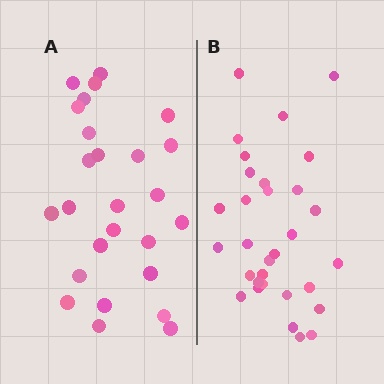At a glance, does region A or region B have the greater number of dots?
Region B (the right region) has more dots.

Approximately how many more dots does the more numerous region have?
Region B has about 5 more dots than region A.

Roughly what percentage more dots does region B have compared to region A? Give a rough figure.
About 20% more.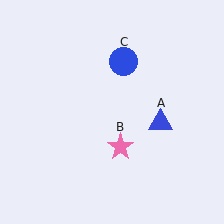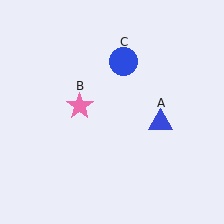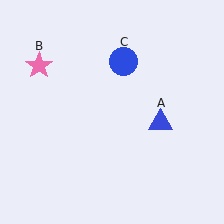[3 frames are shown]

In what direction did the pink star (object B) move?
The pink star (object B) moved up and to the left.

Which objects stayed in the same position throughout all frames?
Blue triangle (object A) and blue circle (object C) remained stationary.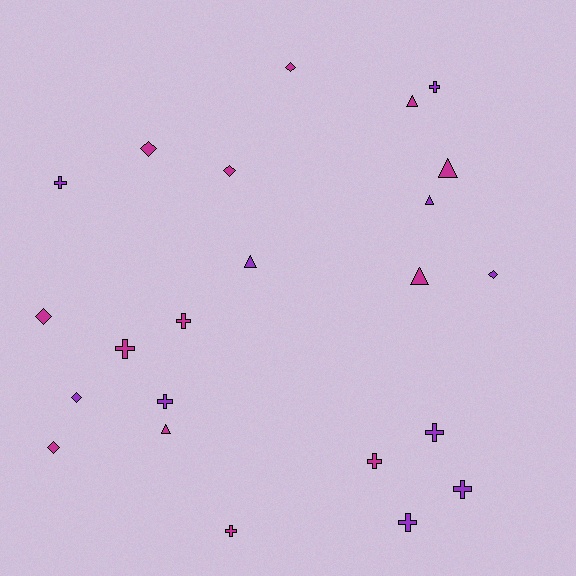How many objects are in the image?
There are 23 objects.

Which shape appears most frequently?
Cross, with 10 objects.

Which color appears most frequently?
Magenta, with 13 objects.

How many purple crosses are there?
There are 6 purple crosses.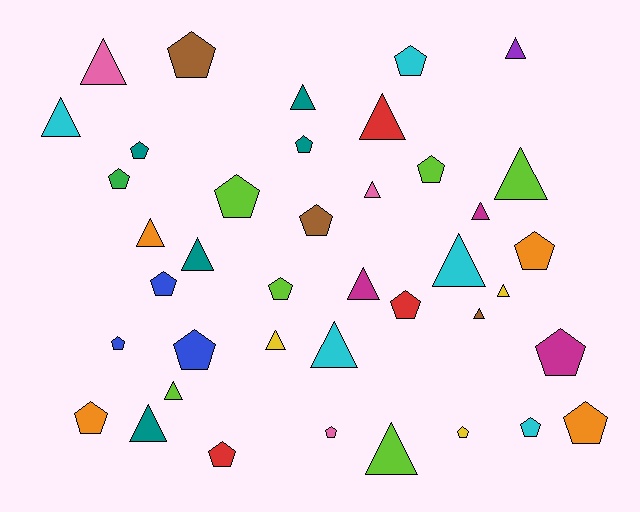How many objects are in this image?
There are 40 objects.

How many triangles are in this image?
There are 19 triangles.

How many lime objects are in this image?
There are 6 lime objects.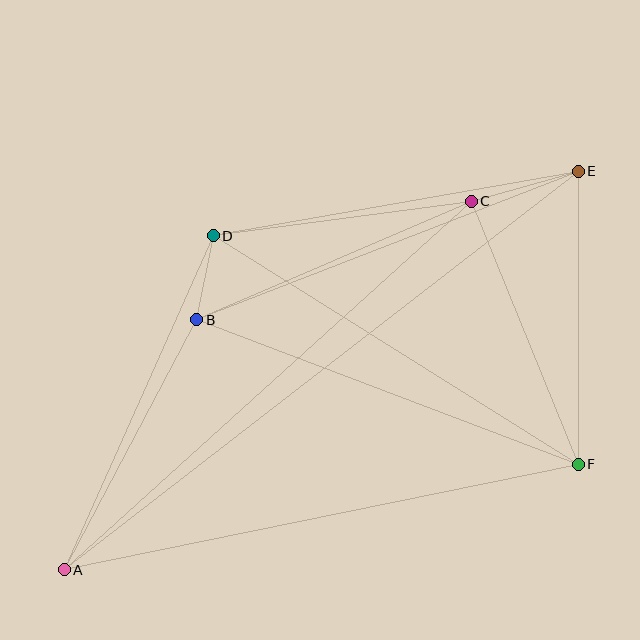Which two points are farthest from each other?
Points A and E are farthest from each other.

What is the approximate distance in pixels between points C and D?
The distance between C and D is approximately 260 pixels.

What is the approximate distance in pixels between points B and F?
The distance between B and F is approximately 408 pixels.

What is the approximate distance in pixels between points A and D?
The distance between A and D is approximately 366 pixels.